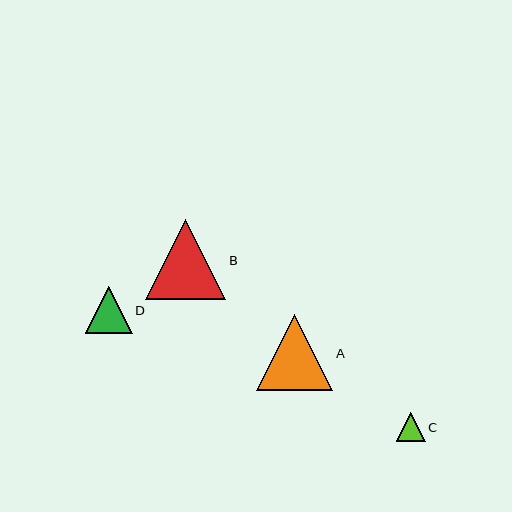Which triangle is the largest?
Triangle B is the largest with a size of approximately 80 pixels.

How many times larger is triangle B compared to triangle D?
Triangle B is approximately 1.7 times the size of triangle D.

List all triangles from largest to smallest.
From largest to smallest: B, A, D, C.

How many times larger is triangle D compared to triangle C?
Triangle D is approximately 1.6 times the size of triangle C.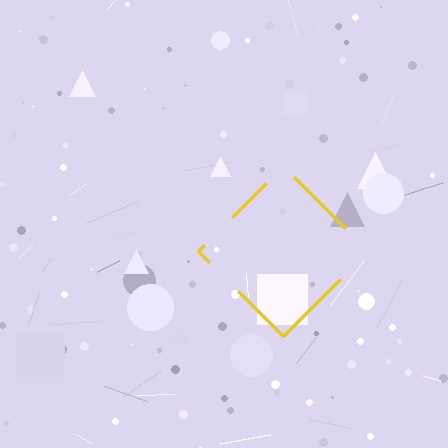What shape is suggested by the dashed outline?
The dashed outline suggests a diamond.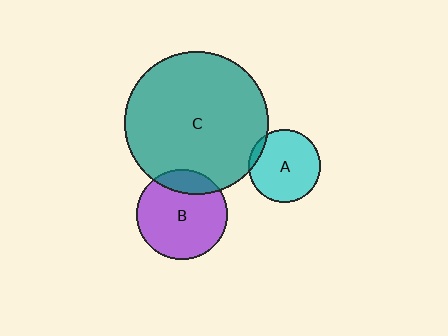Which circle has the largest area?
Circle C (teal).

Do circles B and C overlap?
Yes.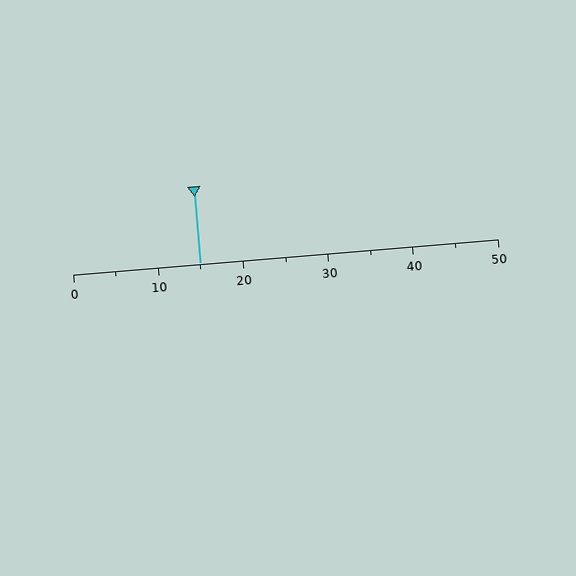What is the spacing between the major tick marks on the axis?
The major ticks are spaced 10 apart.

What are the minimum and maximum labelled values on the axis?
The axis runs from 0 to 50.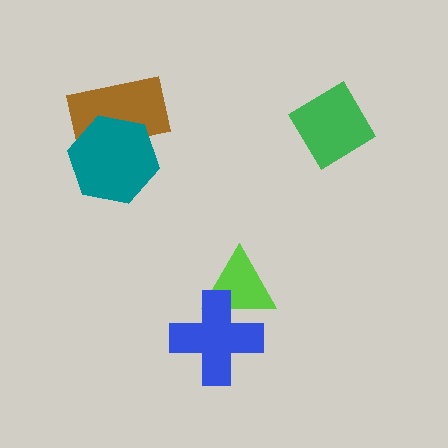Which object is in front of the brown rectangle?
The teal hexagon is in front of the brown rectangle.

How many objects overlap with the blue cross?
1 object overlaps with the blue cross.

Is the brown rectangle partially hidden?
Yes, it is partially covered by another shape.